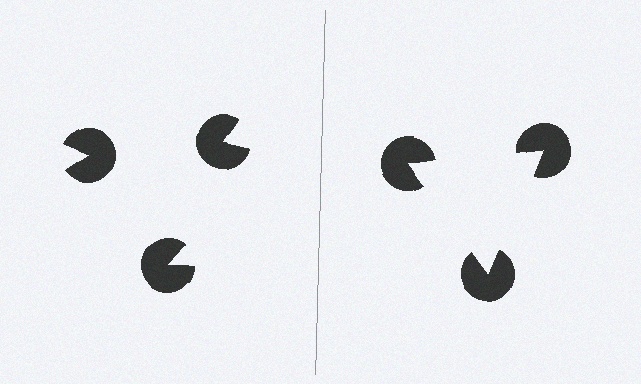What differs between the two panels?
The pac-man discs are positioned identically on both sides; only the wedge orientations differ. On the right they align to a triangle; on the left they are misaligned.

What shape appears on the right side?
An illusory triangle.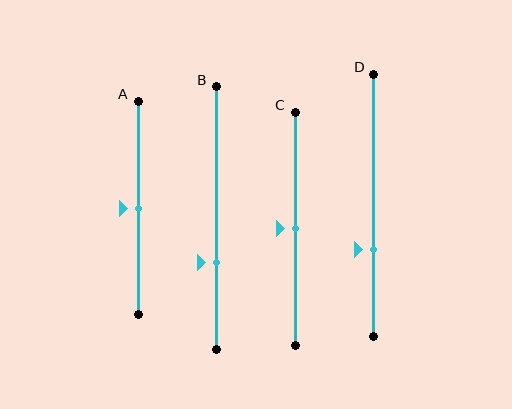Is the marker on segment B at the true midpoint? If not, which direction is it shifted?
No, the marker on segment B is shifted downward by about 17% of the segment length.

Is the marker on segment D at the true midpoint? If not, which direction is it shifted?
No, the marker on segment D is shifted downward by about 17% of the segment length.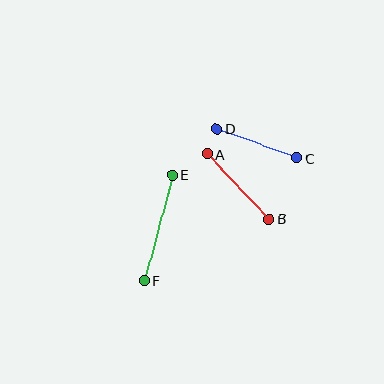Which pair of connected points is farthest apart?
Points E and F are farthest apart.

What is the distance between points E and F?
The distance is approximately 110 pixels.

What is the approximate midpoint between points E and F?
The midpoint is at approximately (159, 228) pixels.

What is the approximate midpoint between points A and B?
The midpoint is at approximately (238, 186) pixels.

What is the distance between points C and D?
The distance is approximately 85 pixels.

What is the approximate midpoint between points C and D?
The midpoint is at approximately (257, 143) pixels.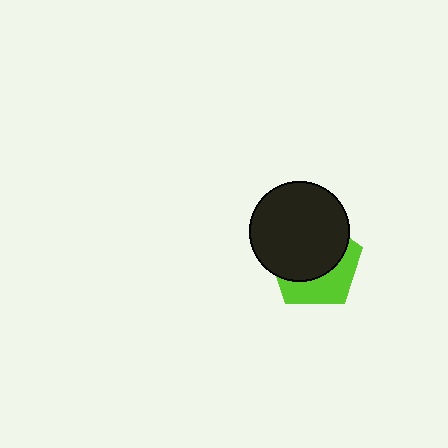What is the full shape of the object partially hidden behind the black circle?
The partially hidden object is a lime pentagon.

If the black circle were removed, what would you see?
You would see the complete lime pentagon.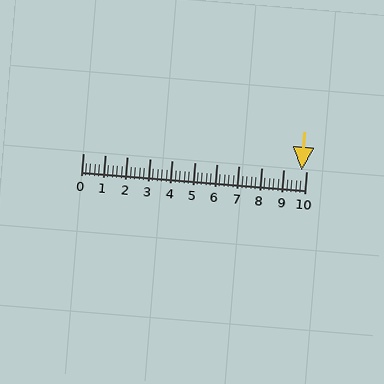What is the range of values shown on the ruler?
The ruler shows values from 0 to 10.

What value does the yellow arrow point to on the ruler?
The yellow arrow points to approximately 9.8.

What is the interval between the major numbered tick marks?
The major tick marks are spaced 1 units apart.